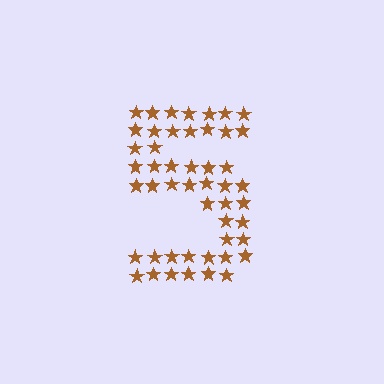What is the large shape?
The large shape is the digit 5.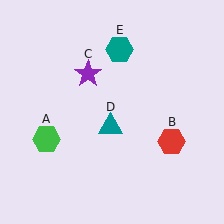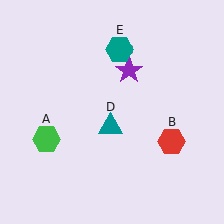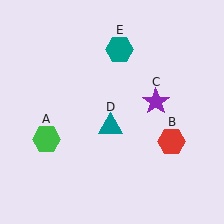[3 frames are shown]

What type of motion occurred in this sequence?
The purple star (object C) rotated clockwise around the center of the scene.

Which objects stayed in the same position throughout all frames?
Green hexagon (object A) and red hexagon (object B) and teal triangle (object D) and teal hexagon (object E) remained stationary.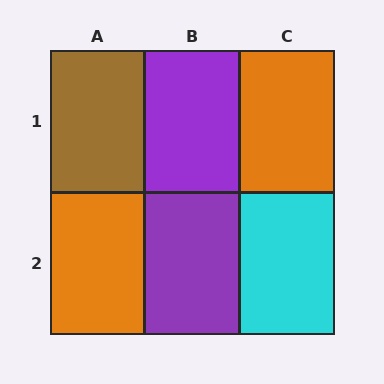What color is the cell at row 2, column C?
Cyan.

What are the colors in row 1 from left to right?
Brown, purple, orange.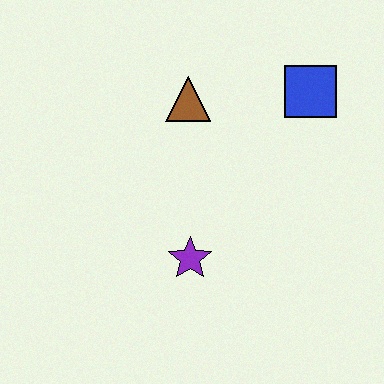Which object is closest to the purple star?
The brown triangle is closest to the purple star.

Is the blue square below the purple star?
No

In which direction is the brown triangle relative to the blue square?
The brown triangle is to the left of the blue square.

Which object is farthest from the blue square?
The purple star is farthest from the blue square.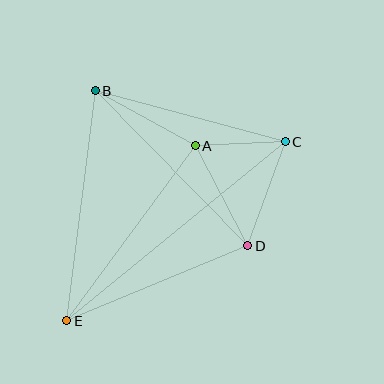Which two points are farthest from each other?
Points C and E are farthest from each other.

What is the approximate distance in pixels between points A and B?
The distance between A and B is approximately 114 pixels.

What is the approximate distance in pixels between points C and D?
The distance between C and D is approximately 111 pixels.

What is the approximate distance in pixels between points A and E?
The distance between A and E is approximately 217 pixels.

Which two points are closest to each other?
Points A and C are closest to each other.